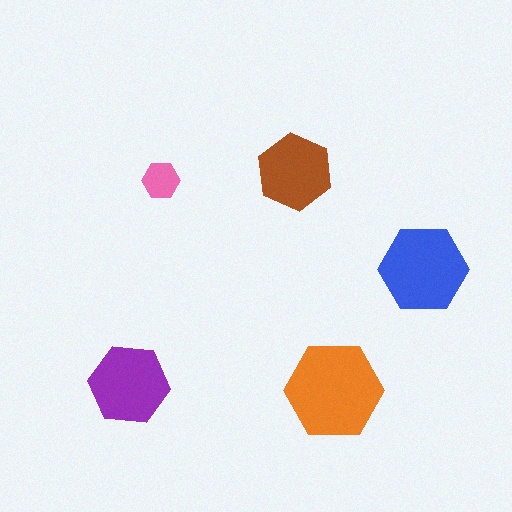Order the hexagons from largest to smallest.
the orange one, the blue one, the purple one, the brown one, the pink one.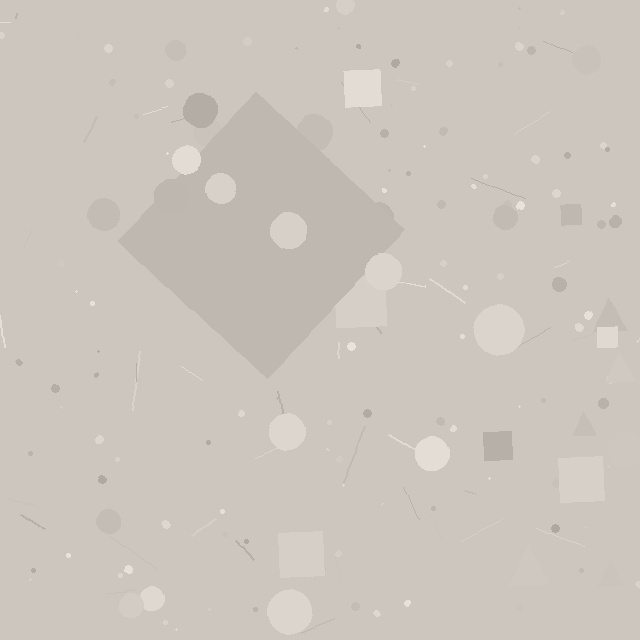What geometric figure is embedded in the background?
A diamond is embedded in the background.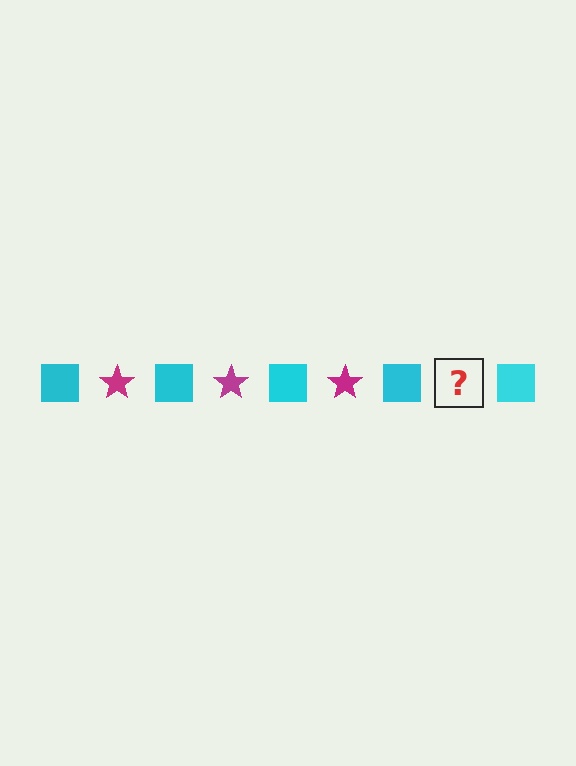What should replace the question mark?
The question mark should be replaced with a magenta star.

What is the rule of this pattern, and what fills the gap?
The rule is that the pattern alternates between cyan square and magenta star. The gap should be filled with a magenta star.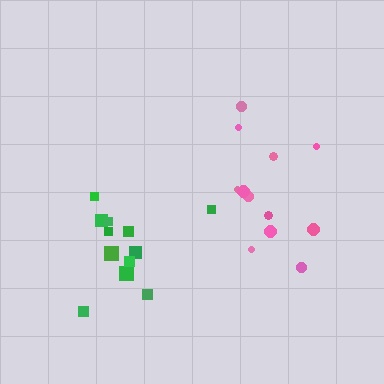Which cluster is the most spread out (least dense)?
Pink.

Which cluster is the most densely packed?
Green.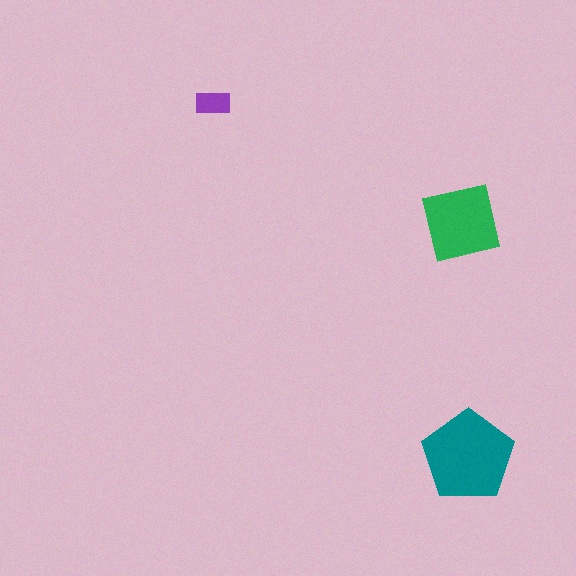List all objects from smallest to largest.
The purple rectangle, the green square, the teal pentagon.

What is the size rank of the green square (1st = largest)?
2nd.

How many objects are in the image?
There are 3 objects in the image.